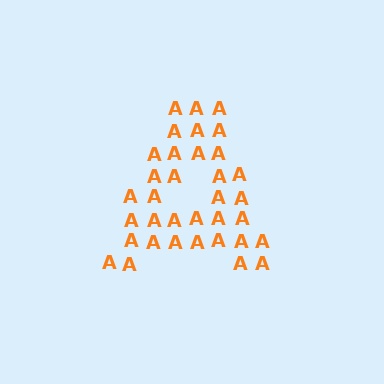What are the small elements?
The small elements are letter A's.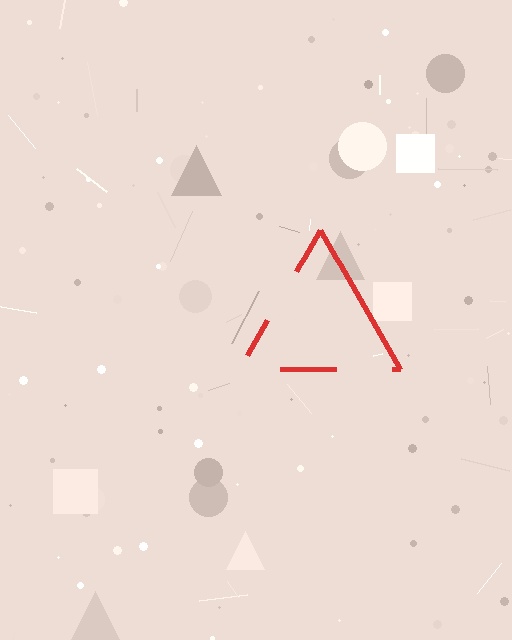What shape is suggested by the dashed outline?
The dashed outline suggests a triangle.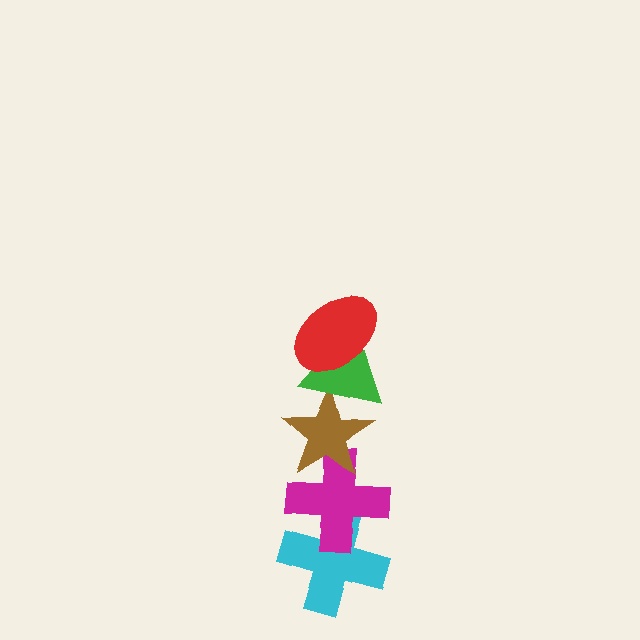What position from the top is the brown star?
The brown star is 3rd from the top.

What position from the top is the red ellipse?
The red ellipse is 1st from the top.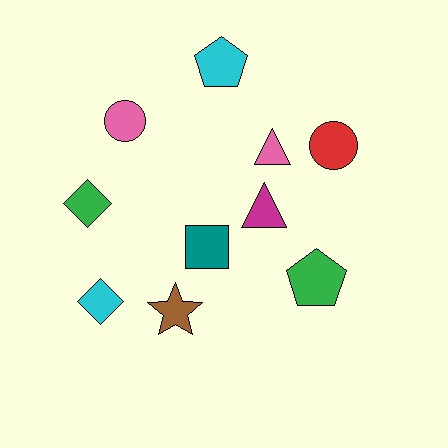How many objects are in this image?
There are 10 objects.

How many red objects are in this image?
There is 1 red object.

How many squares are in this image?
There is 1 square.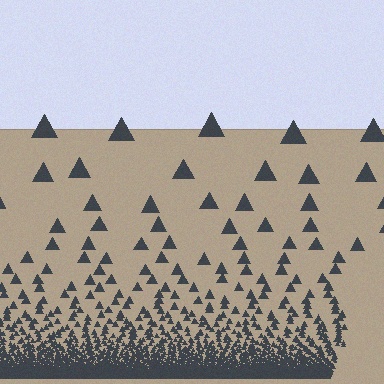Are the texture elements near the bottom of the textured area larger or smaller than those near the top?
Smaller. The gradient is inverted — elements near the bottom are smaller and denser.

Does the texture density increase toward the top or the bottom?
Density increases toward the bottom.